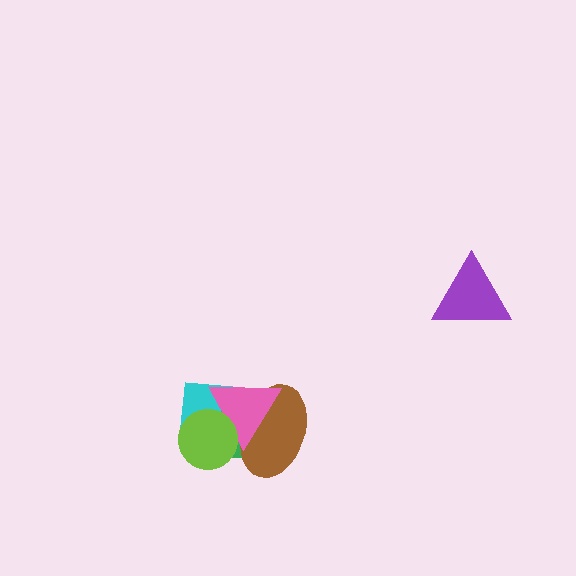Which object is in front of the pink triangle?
The lime circle is in front of the pink triangle.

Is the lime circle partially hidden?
No, no other shape covers it.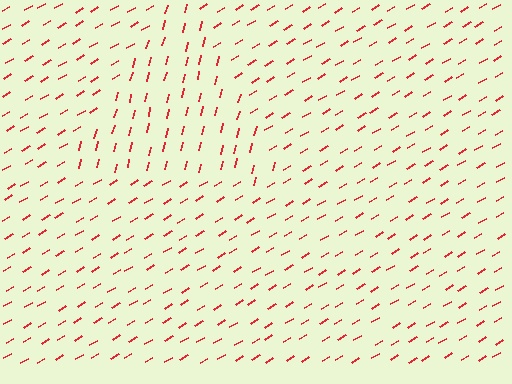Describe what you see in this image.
The image is filled with small red line segments. A triangle region in the image has lines oriented differently from the surrounding lines, creating a visible texture boundary.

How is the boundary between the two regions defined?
The boundary is defined purely by a change in line orientation (approximately 45 degrees difference). All lines are the same color and thickness.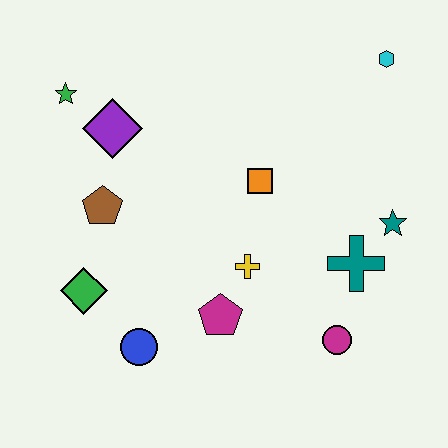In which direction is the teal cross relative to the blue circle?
The teal cross is to the right of the blue circle.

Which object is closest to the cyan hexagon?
The teal star is closest to the cyan hexagon.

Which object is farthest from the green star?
The magenta circle is farthest from the green star.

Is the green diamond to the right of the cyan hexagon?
No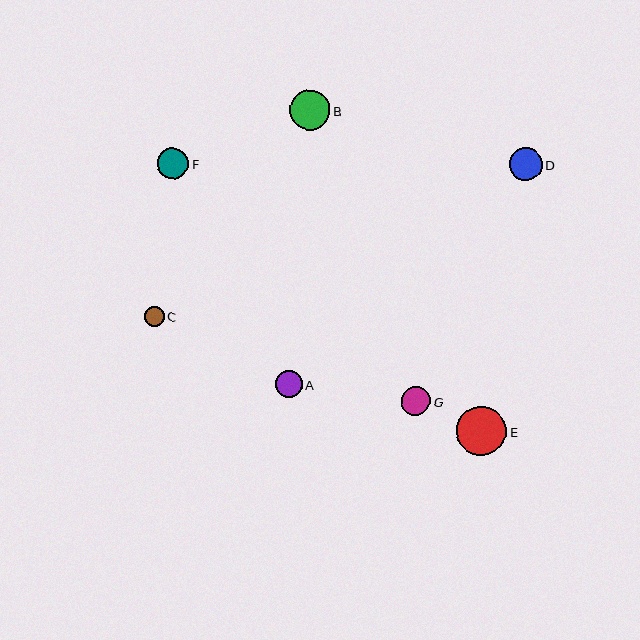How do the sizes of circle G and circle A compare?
Circle G and circle A are approximately the same size.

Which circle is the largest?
Circle E is the largest with a size of approximately 50 pixels.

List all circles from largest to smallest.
From largest to smallest: E, B, D, F, G, A, C.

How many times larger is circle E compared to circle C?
Circle E is approximately 2.4 times the size of circle C.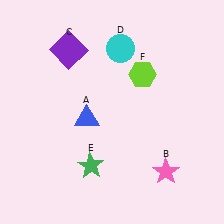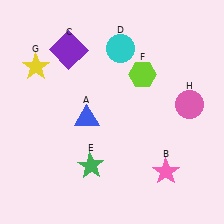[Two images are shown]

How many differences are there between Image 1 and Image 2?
There are 2 differences between the two images.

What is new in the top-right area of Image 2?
A pink circle (H) was added in the top-right area of Image 2.